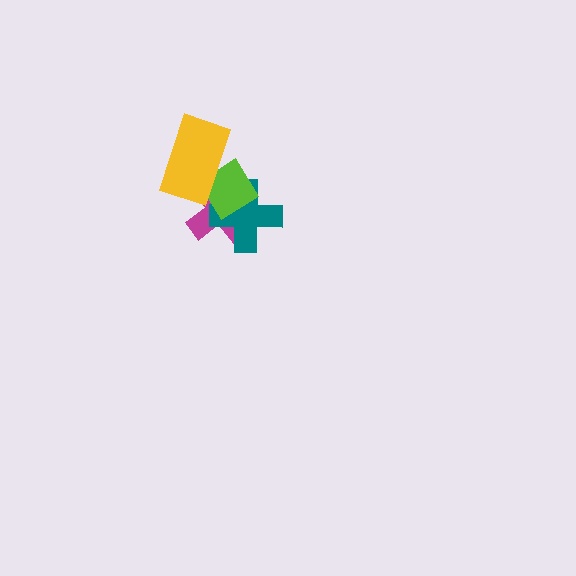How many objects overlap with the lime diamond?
3 objects overlap with the lime diamond.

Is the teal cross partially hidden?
Yes, it is partially covered by another shape.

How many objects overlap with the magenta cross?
3 objects overlap with the magenta cross.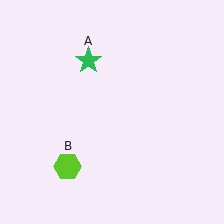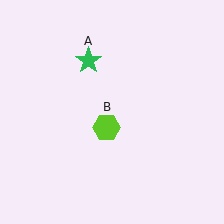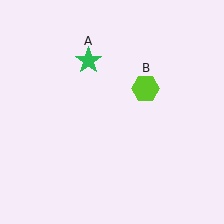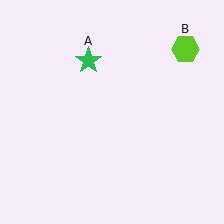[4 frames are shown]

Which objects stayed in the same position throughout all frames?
Green star (object A) remained stationary.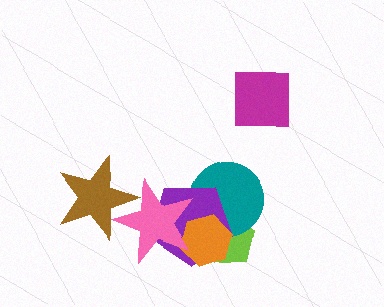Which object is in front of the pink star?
The brown star is in front of the pink star.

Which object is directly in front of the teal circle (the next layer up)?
The purple pentagon is directly in front of the teal circle.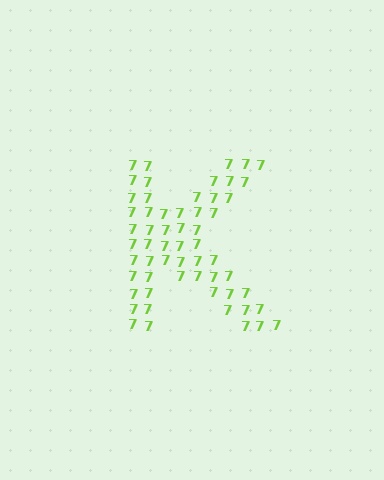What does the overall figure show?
The overall figure shows the letter K.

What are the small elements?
The small elements are digit 7's.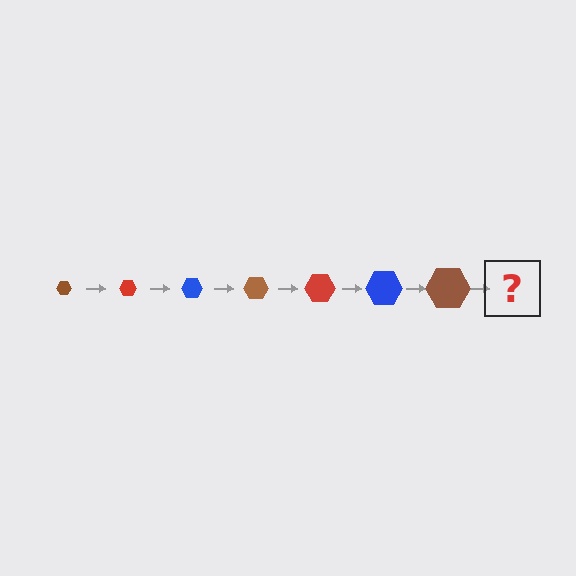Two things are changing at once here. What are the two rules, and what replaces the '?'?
The two rules are that the hexagon grows larger each step and the color cycles through brown, red, and blue. The '?' should be a red hexagon, larger than the previous one.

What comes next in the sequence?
The next element should be a red hexagon, larger than the previous one.